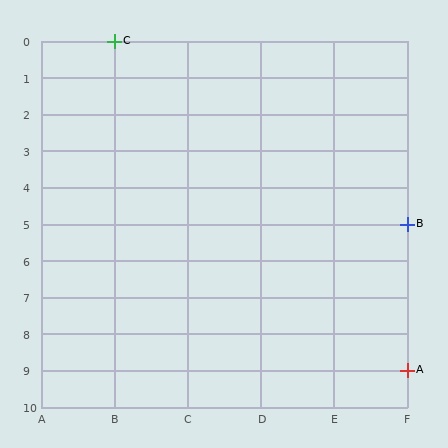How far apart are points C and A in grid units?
Points C and A are 4 columns and 9 rows apart (about 9.8 grid units diagonally).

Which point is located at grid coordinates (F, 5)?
Point B is at (F, 5).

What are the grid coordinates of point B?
Point B is at grid coordinates (F, 5).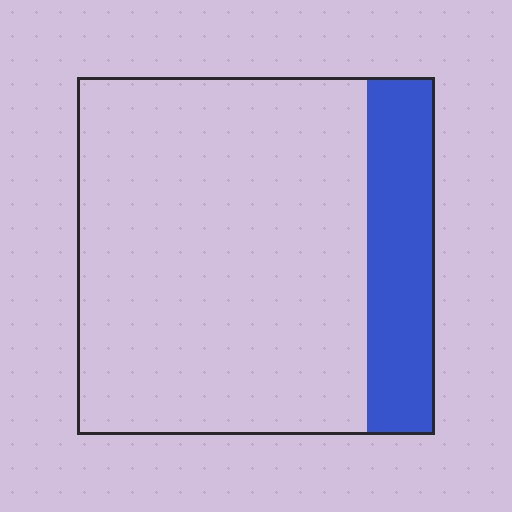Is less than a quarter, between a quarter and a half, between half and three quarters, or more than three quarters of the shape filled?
Less than a quarter.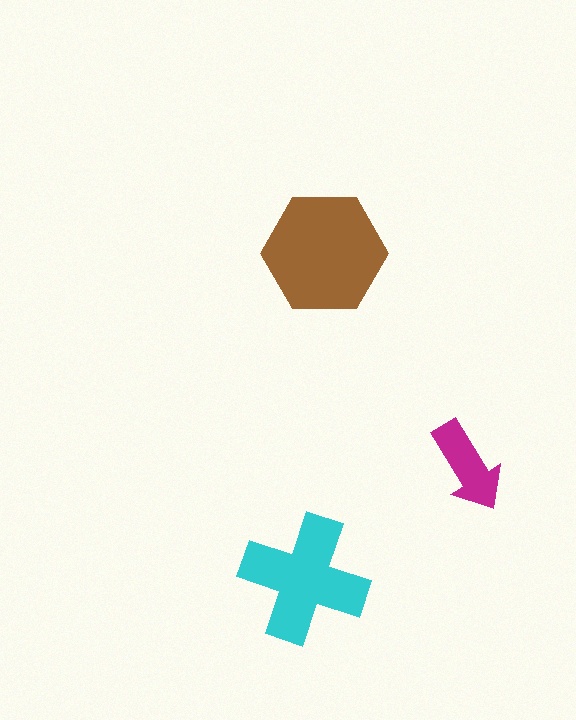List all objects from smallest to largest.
The magenta arrow, the cyan cross, the brown hexagon.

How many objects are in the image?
There are 3 objects in the image.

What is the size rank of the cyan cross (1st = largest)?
2nd.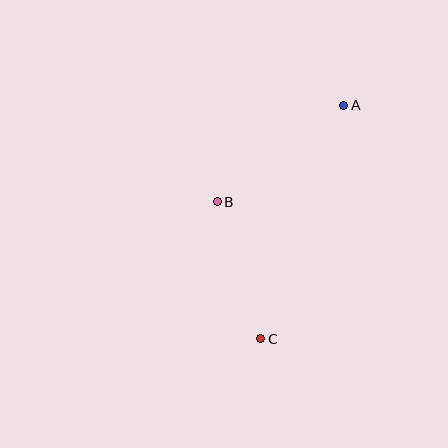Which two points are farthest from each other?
Points A and C are farthest from each other.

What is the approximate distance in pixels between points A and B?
The distance between A and B is approximately 159 pixels.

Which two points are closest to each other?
Points B and C are closest to each other.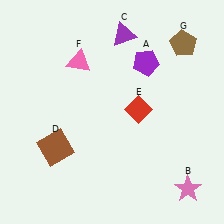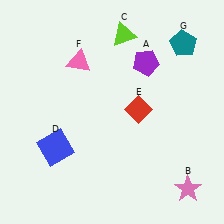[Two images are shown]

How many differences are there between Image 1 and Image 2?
There are 3 differences between the two images.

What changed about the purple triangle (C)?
In Image 1, C is purple. In Image 2, it changed to lime.